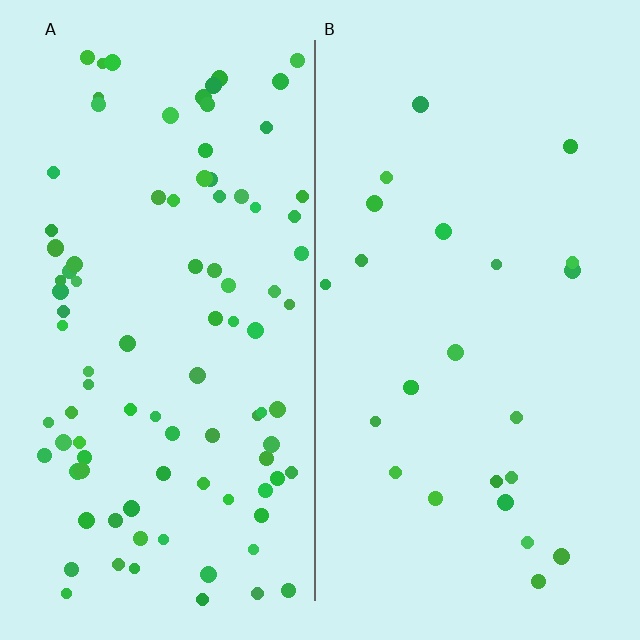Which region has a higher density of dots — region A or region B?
A (the left).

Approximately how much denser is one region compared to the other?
Approximately 3.9× — region A over region B.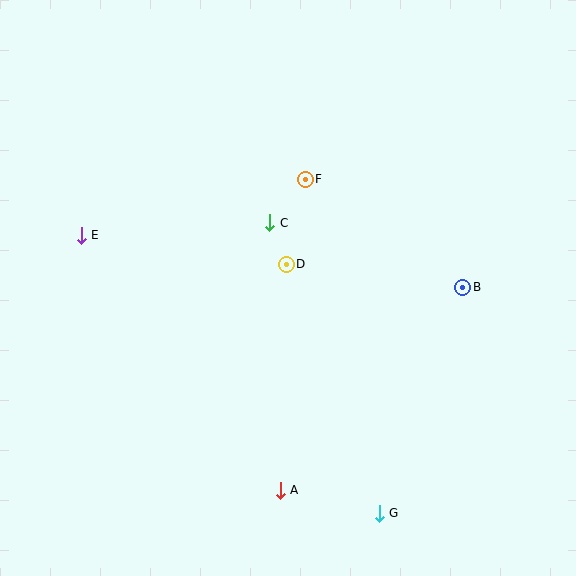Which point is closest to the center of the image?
Point D at (286, 264) is closest to the center.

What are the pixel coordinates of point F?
Point F is at (305, 179).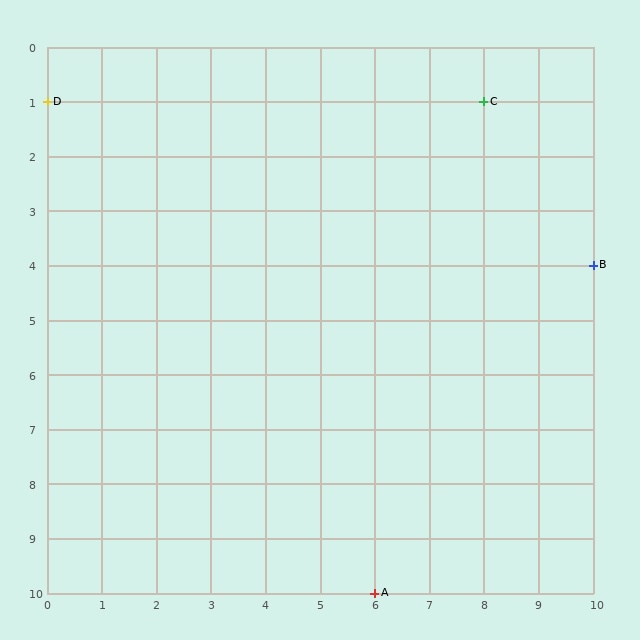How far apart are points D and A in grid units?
Points D and A are 6 columns and 9 rows apart (about 10.8 grid units diagonally).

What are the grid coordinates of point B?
Point B is at grid coordinates (10, 4).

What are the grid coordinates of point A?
Point A is at grid coordinates (6, 10).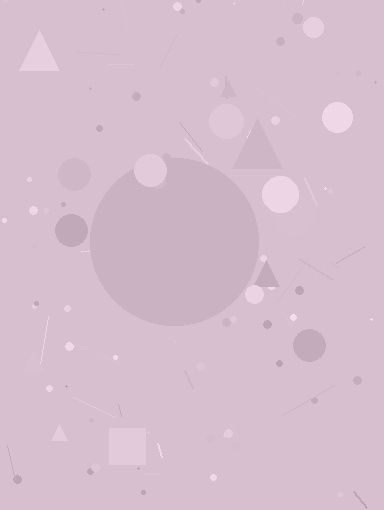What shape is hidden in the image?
A circle is hidden in the image.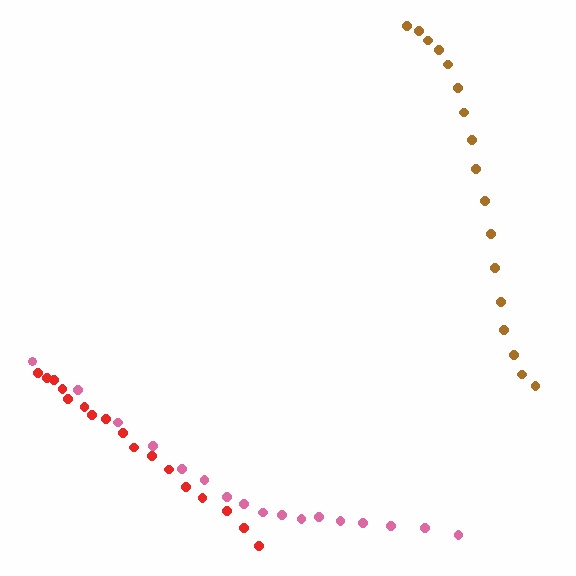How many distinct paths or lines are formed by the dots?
There are 3 distinct paths.